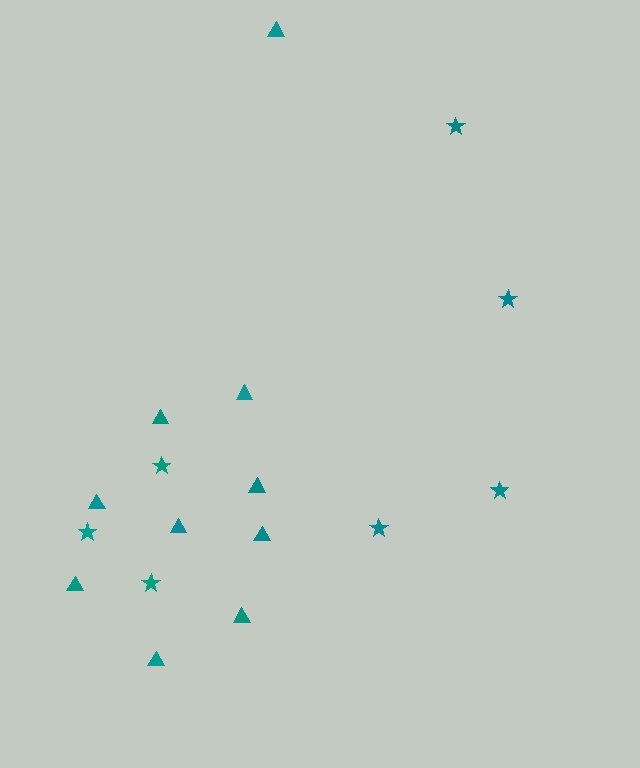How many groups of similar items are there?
There are 2 groups: one group of stars (7) and one group of triangles (10).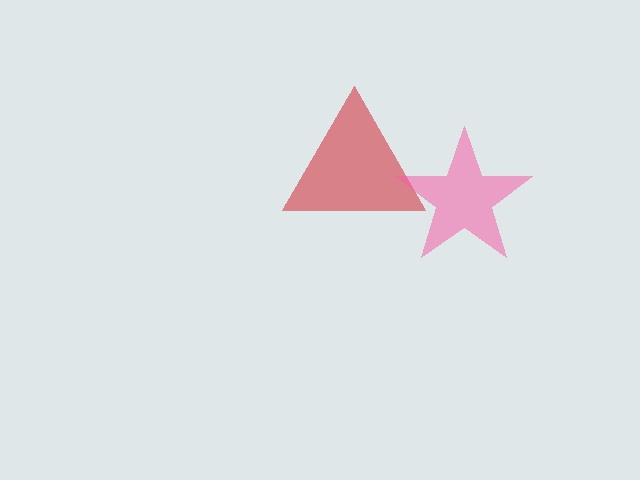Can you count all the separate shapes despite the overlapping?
Yes, there are 2 separate shapes.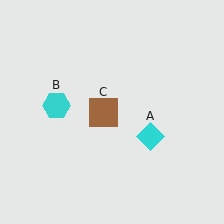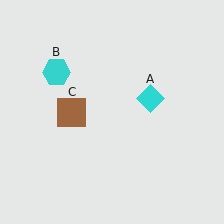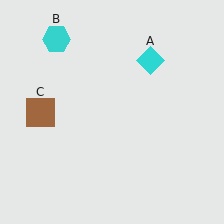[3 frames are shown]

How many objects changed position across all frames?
3 objects changed position: cyan diamond (object A), cyan hexagon (object B), brown square (object C).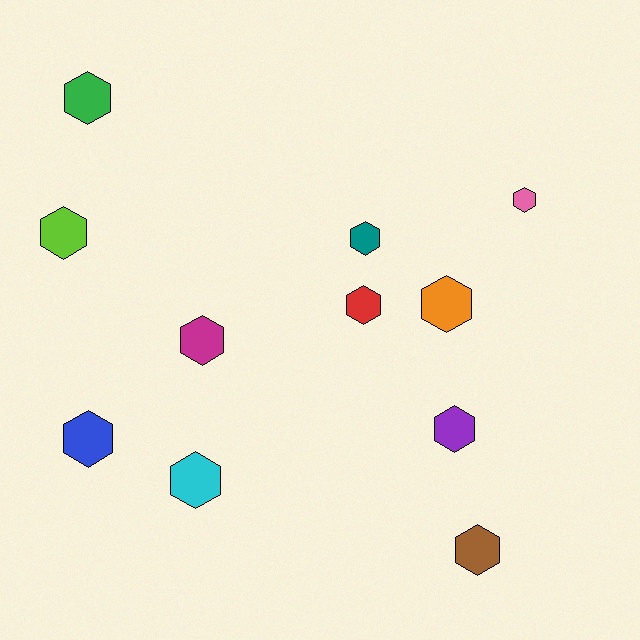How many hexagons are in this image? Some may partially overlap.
There are 11 hexagons.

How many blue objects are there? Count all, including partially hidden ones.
There is 1 blue object.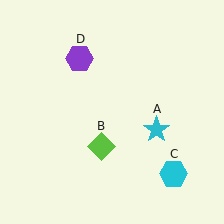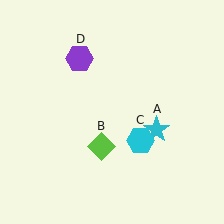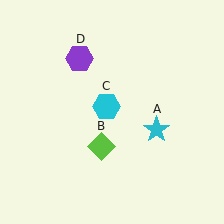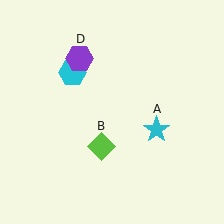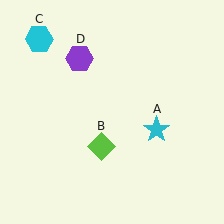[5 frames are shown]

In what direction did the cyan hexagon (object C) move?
The cyan hexagon (object C) moved up and to the left.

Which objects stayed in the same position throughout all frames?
Cyan star (object A) and lime diamond (object B) and purple hexagon (object D) remained stationary.